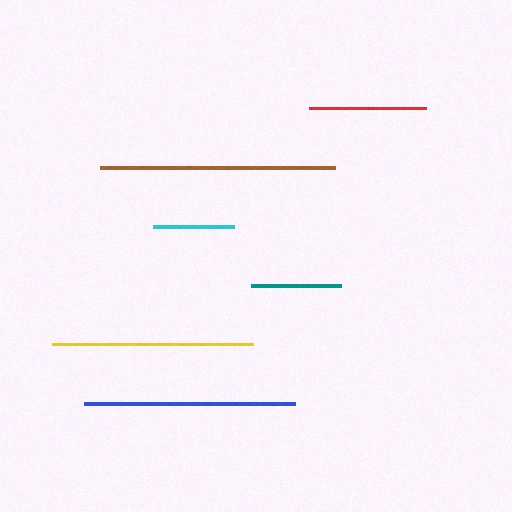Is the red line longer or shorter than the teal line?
The red line is longer than the teal line.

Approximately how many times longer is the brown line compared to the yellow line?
The brown line is approximately 1.2 times the length of the yellow line.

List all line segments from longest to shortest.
From longest to shortest: brown, blue, yellow, red, teal, cyan.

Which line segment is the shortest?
The cyan line is the shortest at approximately 81 pixels.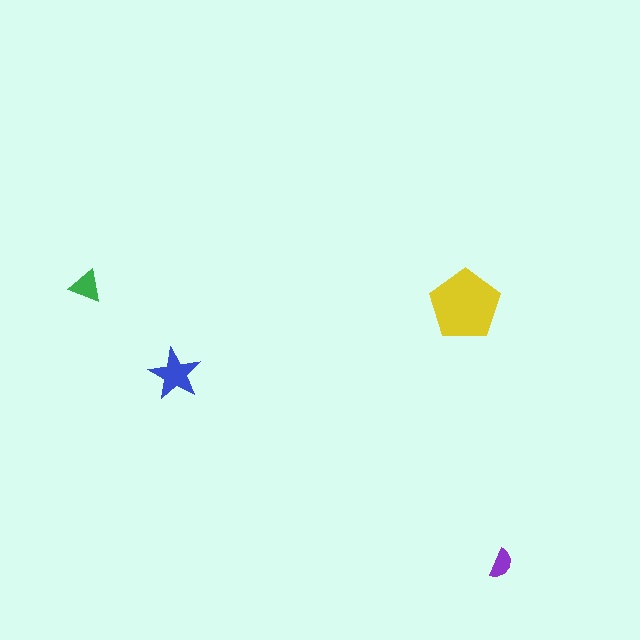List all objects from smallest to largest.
The purple semicircle, the green triangle, the blue star, the yellow pentagon.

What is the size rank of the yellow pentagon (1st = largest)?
1st.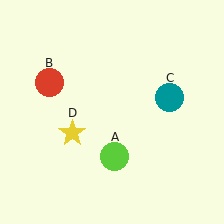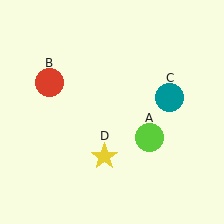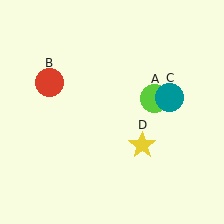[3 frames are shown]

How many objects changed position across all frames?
2 objects changed position: lime circle (object A), yellow star (object D).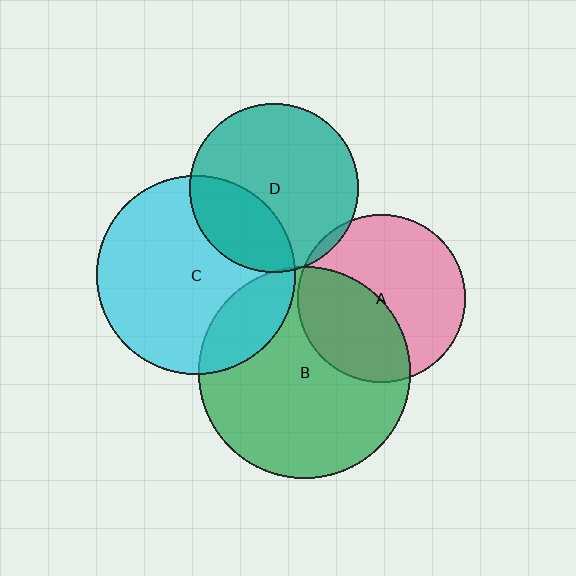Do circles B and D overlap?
Yes.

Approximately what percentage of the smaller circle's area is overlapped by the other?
Approximately 5%.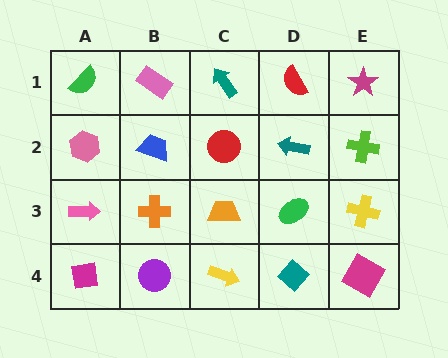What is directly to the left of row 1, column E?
A red semicircle.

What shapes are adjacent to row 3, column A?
A pink hexagon (row 2, column A), a magenta square (row 4, column A), an orange cross (row 3, column B).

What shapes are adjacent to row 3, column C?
A red circle (row 2, column C), a yellow arrow (row 4, column C), an orange cross (row 3, column B), a green ellipse (row 3, column D).